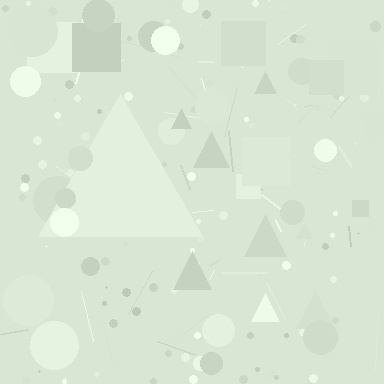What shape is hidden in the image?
A triangle is hidden in the image.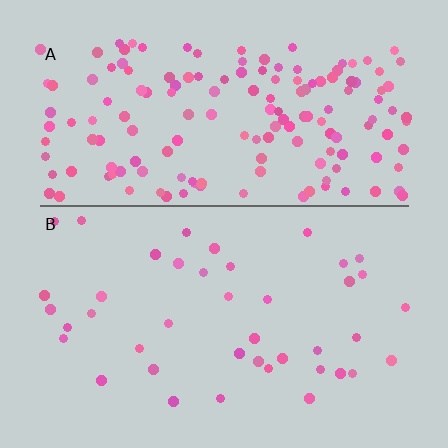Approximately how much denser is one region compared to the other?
Approximately 3.9× — region A over region B.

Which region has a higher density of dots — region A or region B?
A (the top).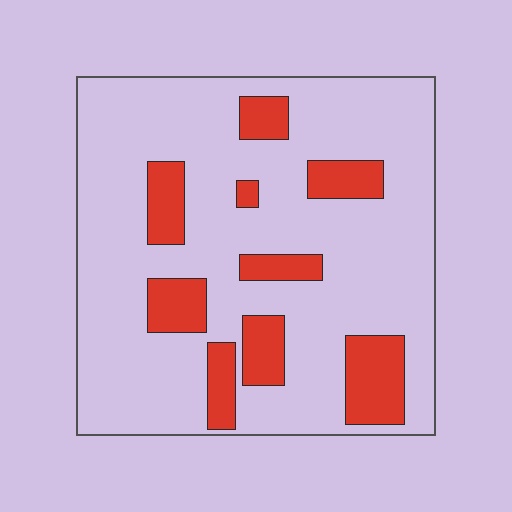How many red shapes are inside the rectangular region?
9.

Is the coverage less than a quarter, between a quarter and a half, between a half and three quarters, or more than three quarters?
Less than a quarter.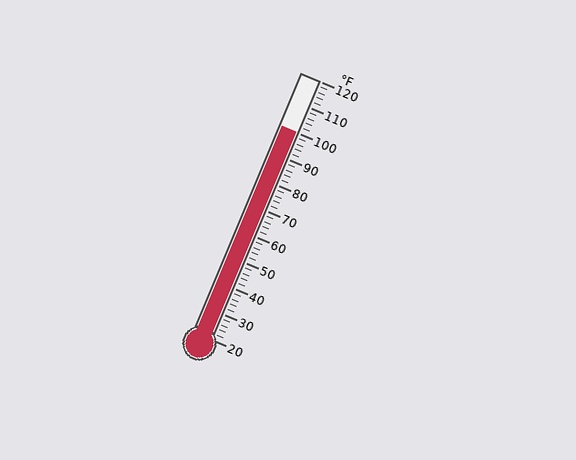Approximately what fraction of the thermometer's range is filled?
The thermometer is filled to approximately 80% of its range.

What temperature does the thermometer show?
The thermometer shows approximately 100°F.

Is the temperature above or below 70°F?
The temperature is above 70°F.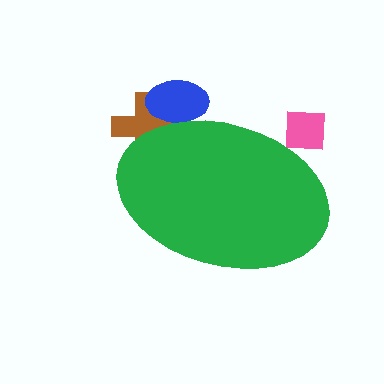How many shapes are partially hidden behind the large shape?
3 shapes are partially hidden.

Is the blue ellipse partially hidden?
Yes, the blue ellipse is partially hidden behind the green ellipse.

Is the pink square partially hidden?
Yes, the pink square is partially hidden behind the green ellipse.